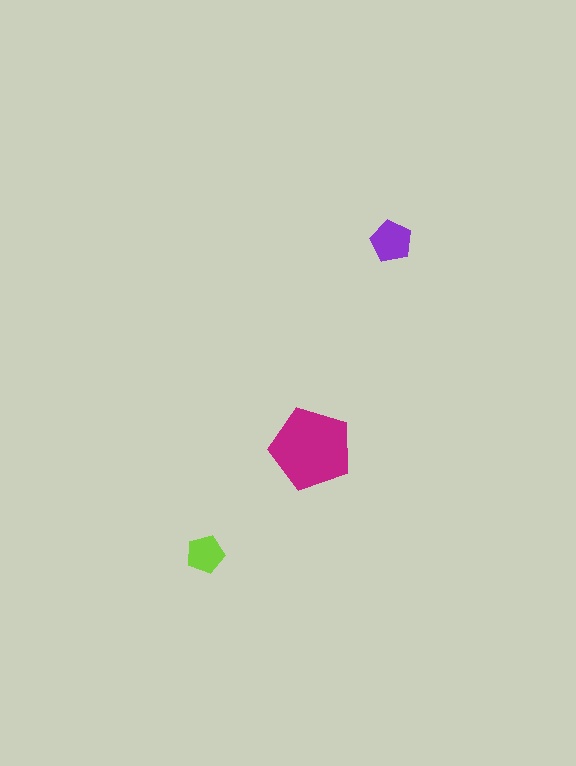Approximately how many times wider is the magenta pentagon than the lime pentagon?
About 2 times wider.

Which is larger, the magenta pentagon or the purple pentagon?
The magenta one.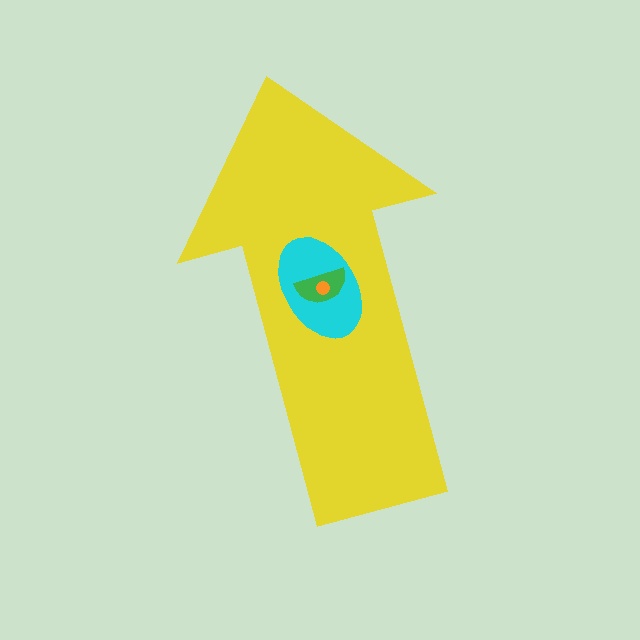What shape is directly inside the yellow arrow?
The cyan ellipse.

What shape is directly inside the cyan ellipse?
The green semicircle.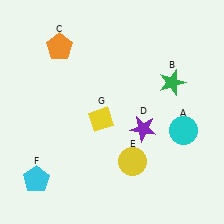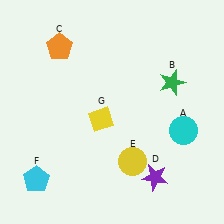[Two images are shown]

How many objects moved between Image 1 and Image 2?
1 object moved between the two images.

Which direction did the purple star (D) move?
The purple star (D) moved down.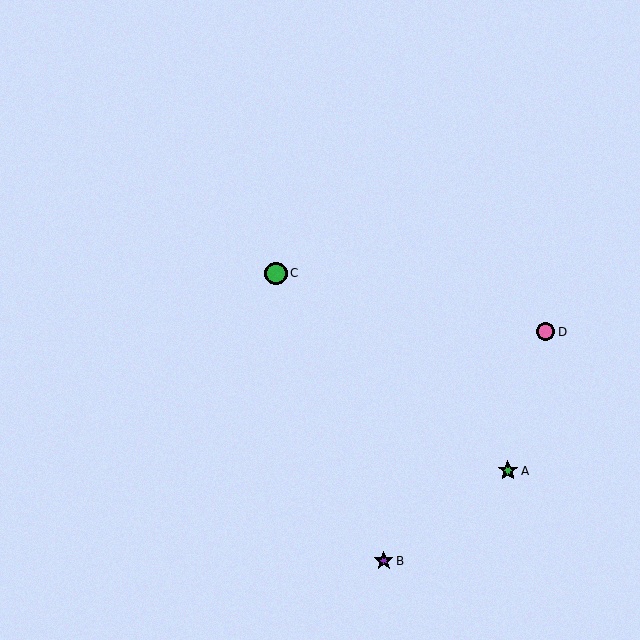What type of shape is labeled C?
Shape C is a green circle.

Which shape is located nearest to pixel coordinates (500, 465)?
The green star (labeled A) at (508, 471) is nearest to that location.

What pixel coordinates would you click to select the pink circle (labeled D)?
Click at (546, 332) to select the pink circle D.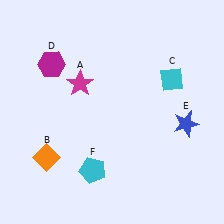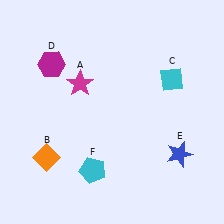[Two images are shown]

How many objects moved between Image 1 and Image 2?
1 object moved between the two images.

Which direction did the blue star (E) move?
The blue star (E) moved down.